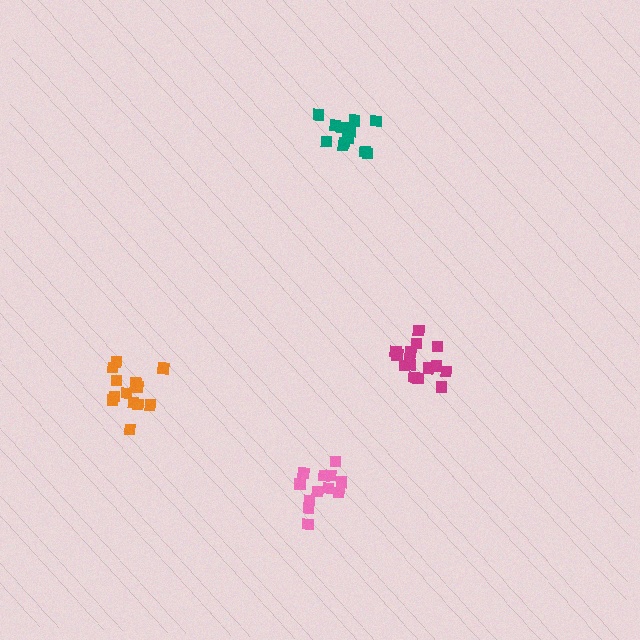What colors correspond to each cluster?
The clusters are colored: orange, magenta, teal, pink.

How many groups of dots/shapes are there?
There are 4 groups.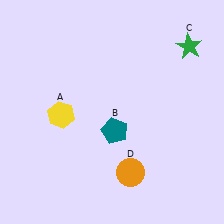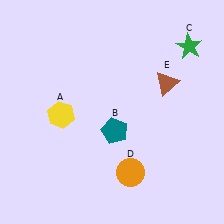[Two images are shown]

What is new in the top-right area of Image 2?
A brown triangle (E) was added in the top-right area of Image 2.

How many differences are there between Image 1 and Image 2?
There is 1 difference between the two images.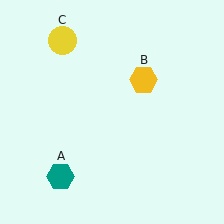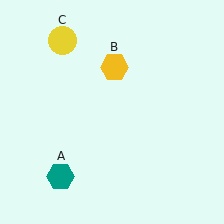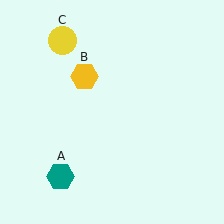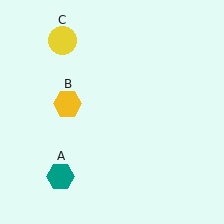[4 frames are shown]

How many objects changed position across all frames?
1 object changed position: yellow hexagon (object B).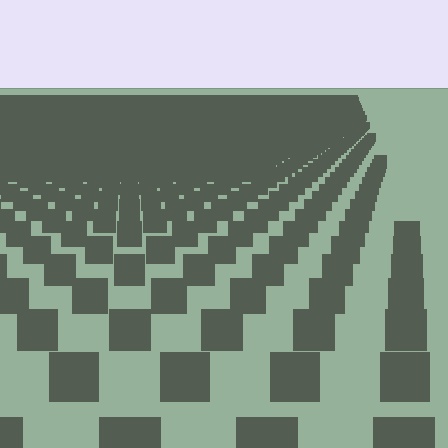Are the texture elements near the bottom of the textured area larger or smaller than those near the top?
Larger. Near the bottom, elements are closer to the viewer and appear at a bigger on-screen size.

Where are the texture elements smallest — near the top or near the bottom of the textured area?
Near the top.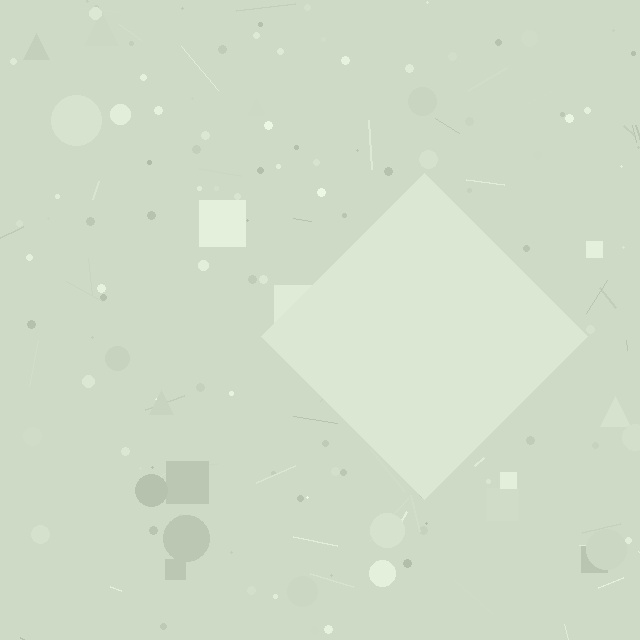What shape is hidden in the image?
A diamond is hidden in the image.